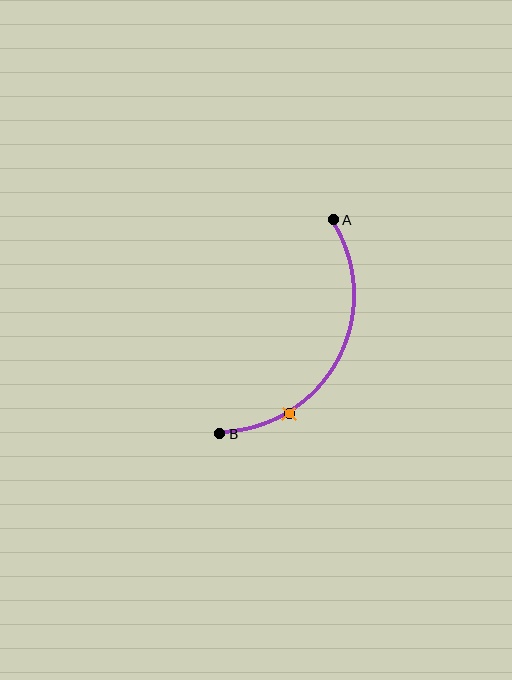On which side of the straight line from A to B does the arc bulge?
The arc bulges to the right of the straight line connecting A and B.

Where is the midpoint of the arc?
The arc midpoint is the point on the curve farthest from the straight line joining A and B. It sits to the right of that line.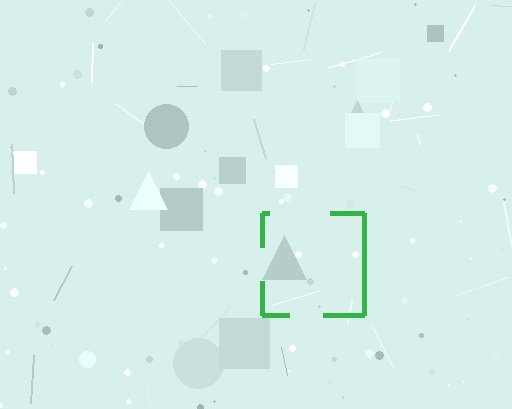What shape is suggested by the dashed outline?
The dashed outline suggests a square.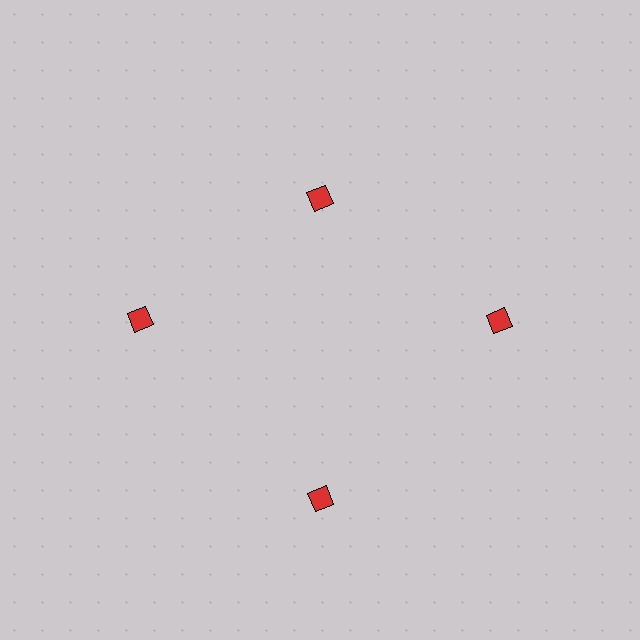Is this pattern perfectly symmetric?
No. The 4 red diamonds are arranged in a ring, but one element near the 12 o'clock position is pulled inward toward the center, breaking the 4-fold rotational symmetry.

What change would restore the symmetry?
The symmetry would be restored by moving it outward, back onto the ring so that all 4 diamonds sit at equal angles and equal distance from the center.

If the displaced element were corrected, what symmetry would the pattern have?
It would have 4-fold rotational symmetry — the pattern would map onto itself every 90 degrees.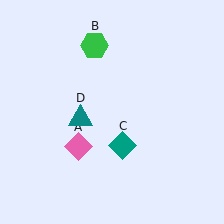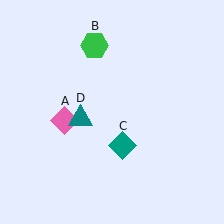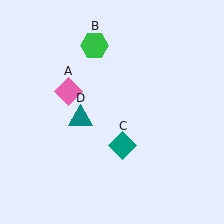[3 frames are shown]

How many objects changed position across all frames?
1 object changed position: pink diamond (object A).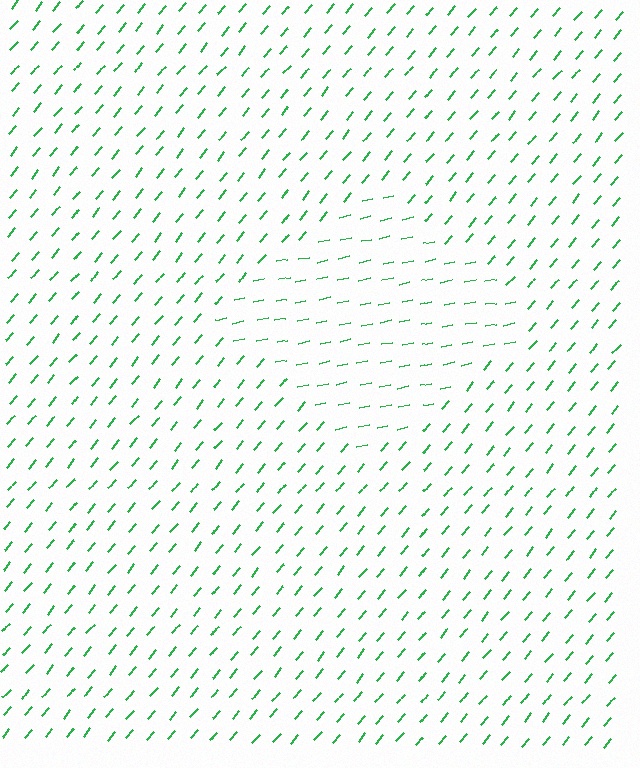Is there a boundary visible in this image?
Yes, there is a texture boundary formed by a change in line orientation.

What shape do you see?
I see a diamond.